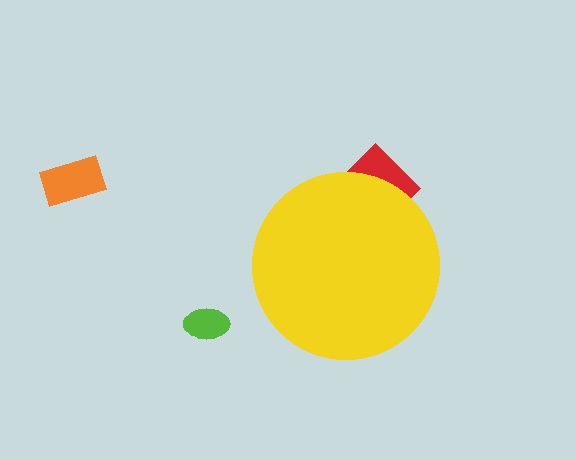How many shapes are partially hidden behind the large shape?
1 shape is partially hidden.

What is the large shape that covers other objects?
A yellow circle.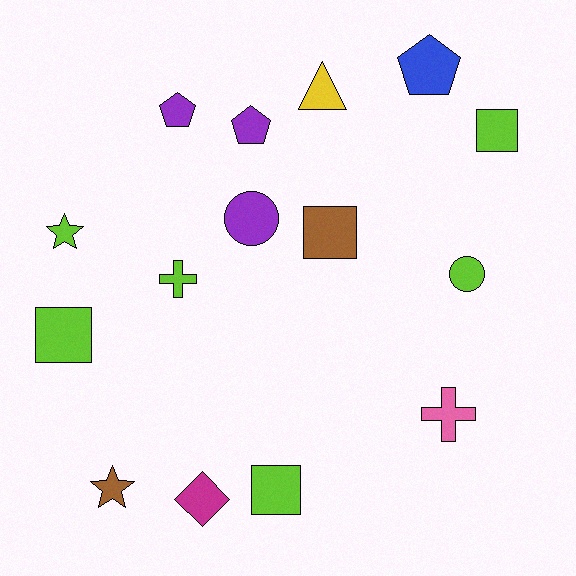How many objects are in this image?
There are 15 objects.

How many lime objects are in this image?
There are 6 lime objects.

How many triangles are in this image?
There is 1 triangle.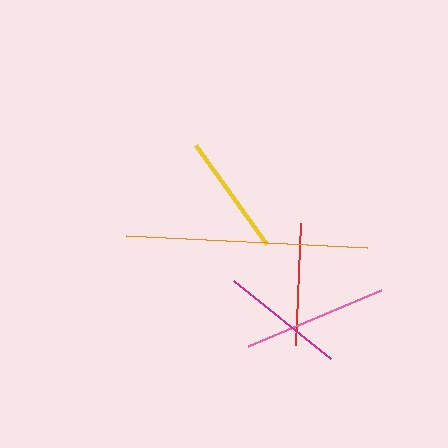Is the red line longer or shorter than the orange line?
The orange line is longer than the red line.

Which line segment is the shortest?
The yellow line is the shortest at approximately 121 pixels.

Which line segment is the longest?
The orange line is the longest at approximately 242 pixels.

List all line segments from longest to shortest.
From longest to shortest: orange, pink, magenta, red, yellow.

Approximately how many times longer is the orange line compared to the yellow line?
The orange line is approximately 2.0 times the length of the yellow line.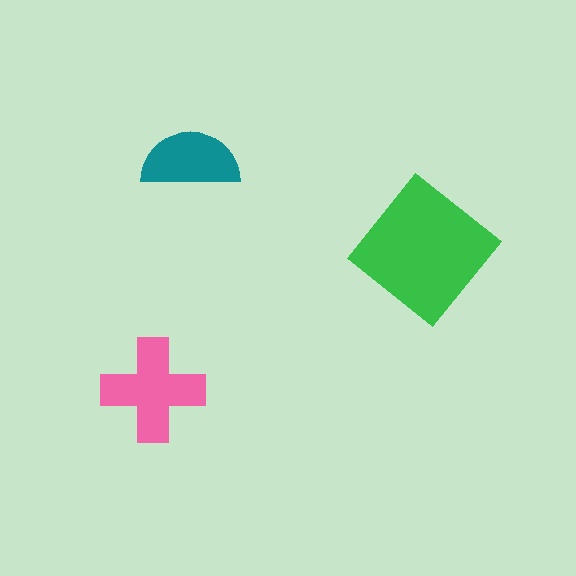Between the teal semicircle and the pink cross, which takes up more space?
The pink cross.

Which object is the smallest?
The teal semicircle.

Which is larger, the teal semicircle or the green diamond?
The green diamond.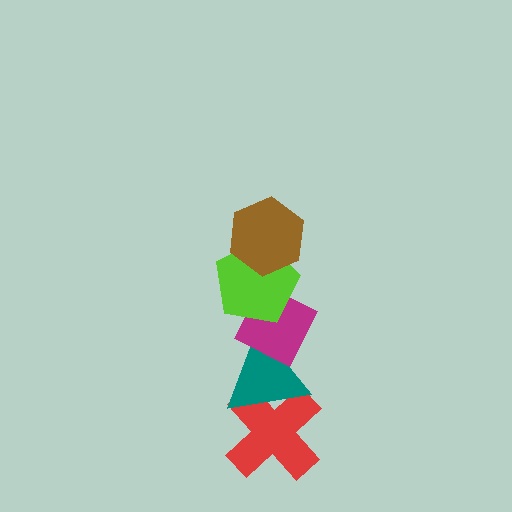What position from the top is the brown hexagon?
The brown hexagon is 1st from the top.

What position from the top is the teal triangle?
The teal triangle is 4th from the top.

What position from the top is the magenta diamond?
The magenta diamond is 3rd from the top.